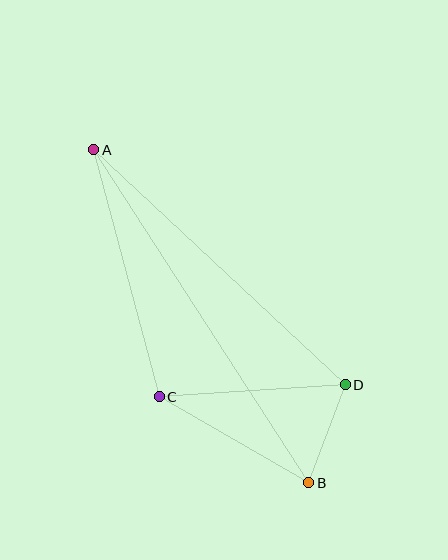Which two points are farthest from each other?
Points A and B are farthest from each other.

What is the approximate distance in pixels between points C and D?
The distance between C and D is approximately 186 pixels.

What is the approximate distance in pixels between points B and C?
The distance between B and C is approximately 172 pixels.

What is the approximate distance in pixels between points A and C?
The distance between A and C is approximately 256 pixels.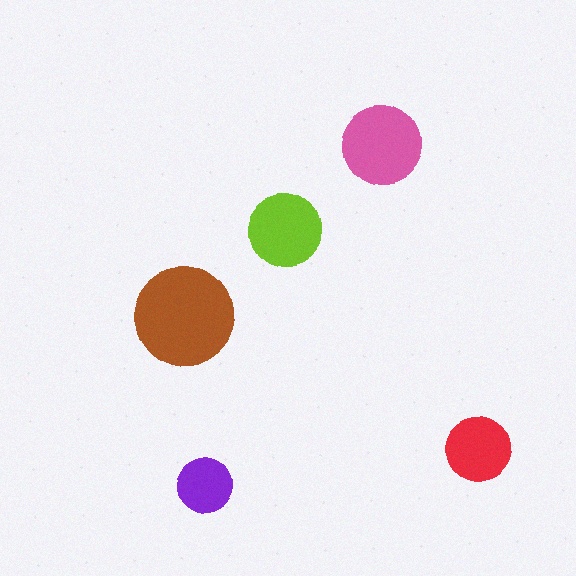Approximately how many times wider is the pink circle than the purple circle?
About 1.5 times wider.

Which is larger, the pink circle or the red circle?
The pink one.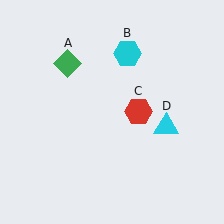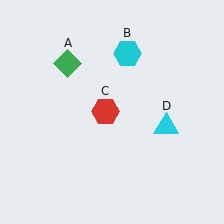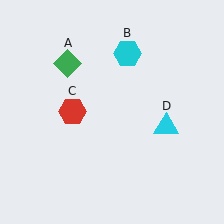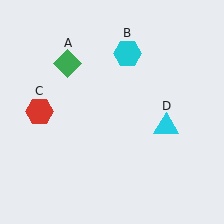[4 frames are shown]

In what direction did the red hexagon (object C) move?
The red hexagon (object C) moved left.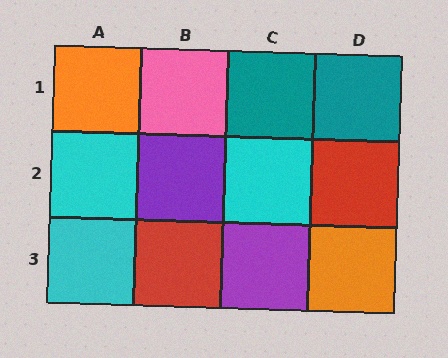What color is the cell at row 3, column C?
Purple.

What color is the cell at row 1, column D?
Teal.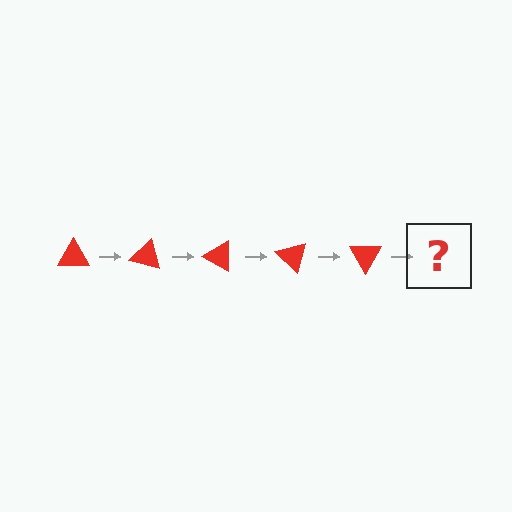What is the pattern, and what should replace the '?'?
The pattern is that the triangle rotates 15 degrees each step. The '?' should be a red triangle rotated 75 degrees.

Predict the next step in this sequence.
The next step is a red triangle rotated 75 degrees.